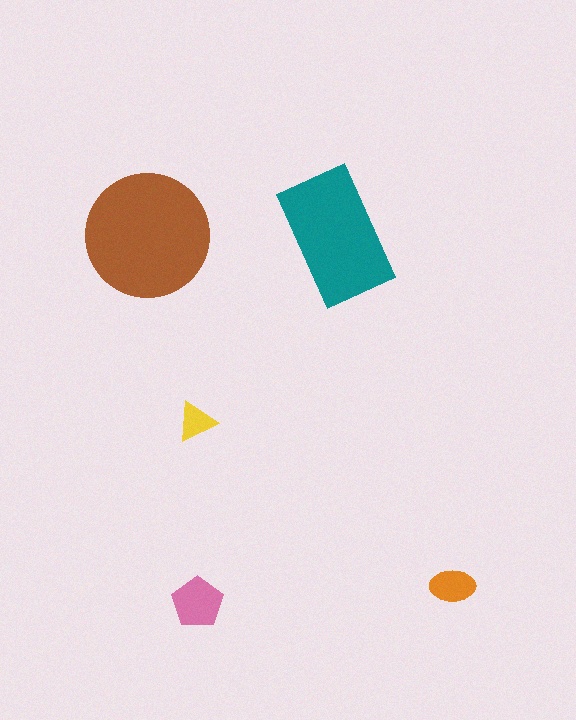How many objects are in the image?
There are 5 objects in the image.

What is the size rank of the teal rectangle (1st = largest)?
2nd.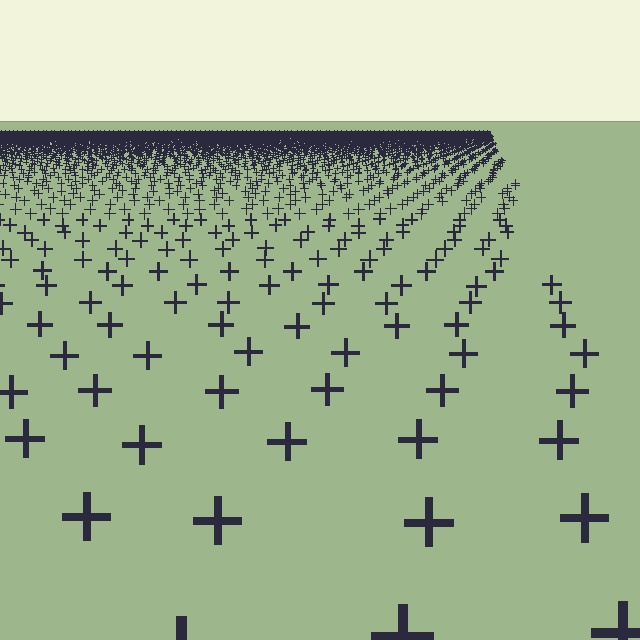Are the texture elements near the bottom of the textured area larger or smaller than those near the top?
Larger. Near the bottom, elements are closer to the viewer and appear at a bigger on-screen size.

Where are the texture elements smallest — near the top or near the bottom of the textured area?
Near the top.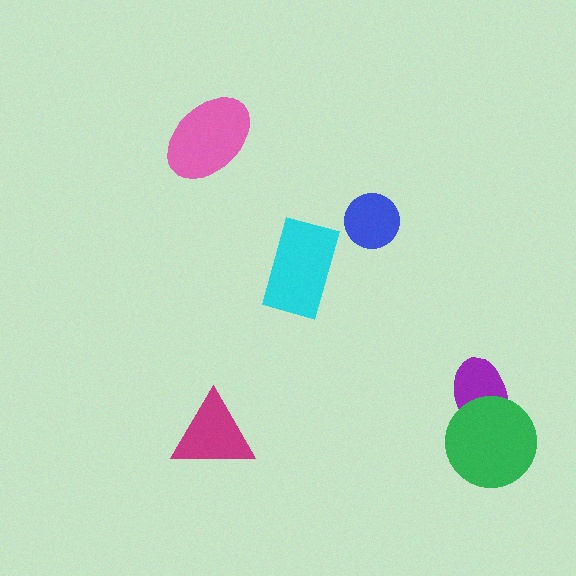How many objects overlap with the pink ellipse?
0 objects overlap with the pink ellipse.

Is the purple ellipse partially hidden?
Yes, it is partially covered by another shape.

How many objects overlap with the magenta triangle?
0 objects overlap with the magenta triangle.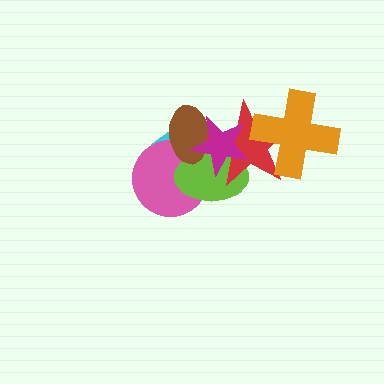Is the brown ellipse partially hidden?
Yes, it is partially covered by another shape.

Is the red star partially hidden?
Yes, it is partially covered by another shape.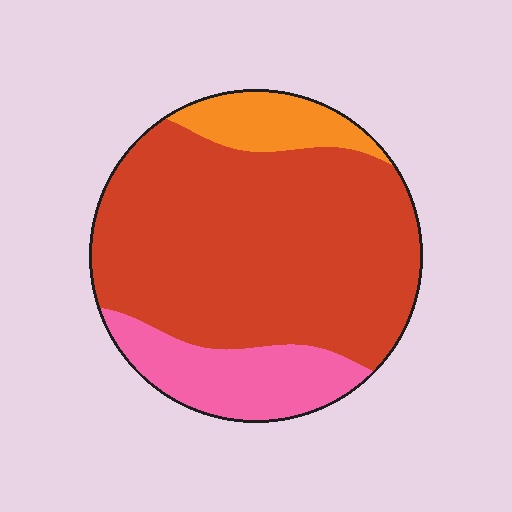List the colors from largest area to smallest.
From largest to smallest: red, pink, orange.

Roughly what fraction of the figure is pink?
Pink covers 18% of the figure.